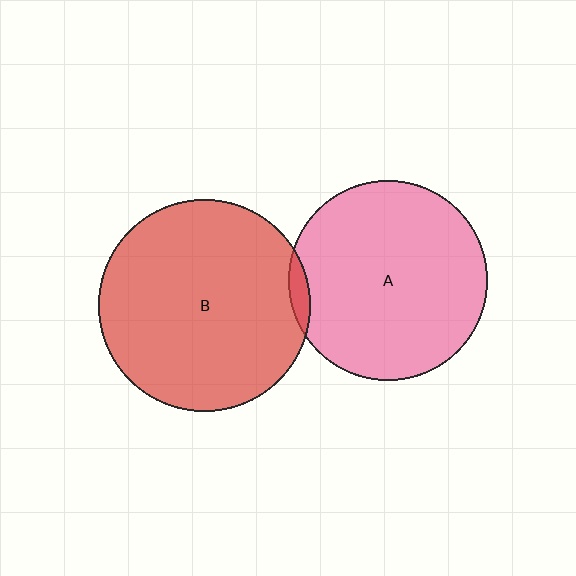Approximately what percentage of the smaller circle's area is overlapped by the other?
Approximately 5%.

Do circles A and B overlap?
Yes.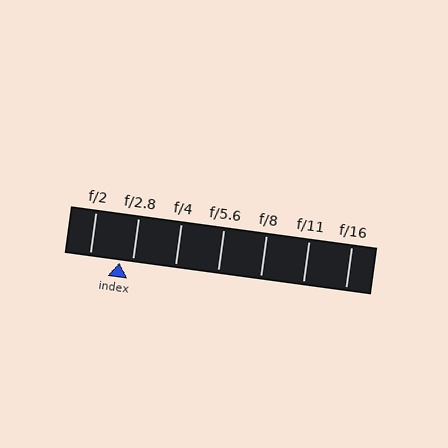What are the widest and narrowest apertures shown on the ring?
The widest aperture shown is f/2 and the narrowest is f/16.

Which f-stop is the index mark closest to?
The index mark is closest to f/2.8.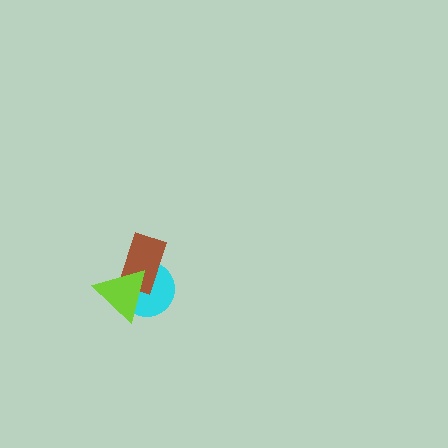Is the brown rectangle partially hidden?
Yes, it is partially covered by another shape.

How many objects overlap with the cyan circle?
2 objects overlap with the cyan circle.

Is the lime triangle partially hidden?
No, no other shape covers it.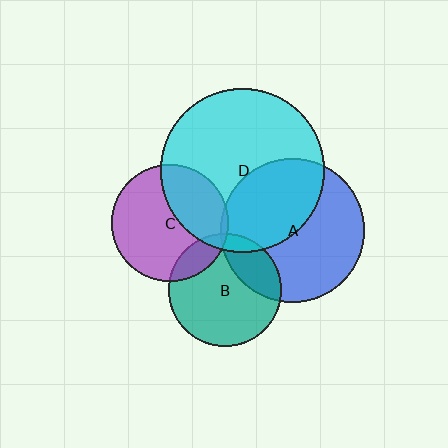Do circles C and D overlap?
Yes.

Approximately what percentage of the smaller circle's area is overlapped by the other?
Approximately 35%.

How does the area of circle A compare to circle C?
Approximately 1.5 times.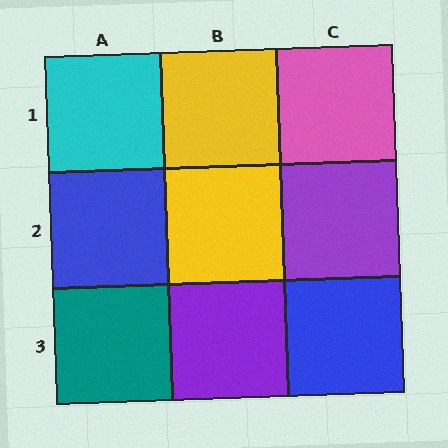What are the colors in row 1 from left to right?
Cyan, yellow, pink.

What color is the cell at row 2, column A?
Blue.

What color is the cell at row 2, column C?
Purple.